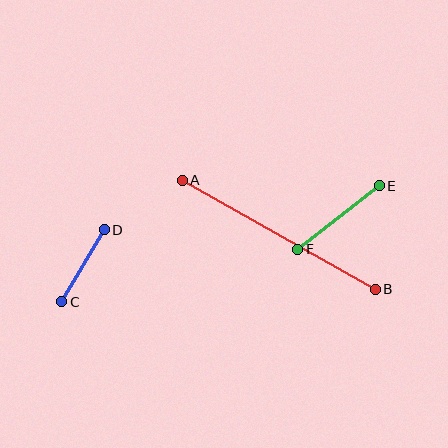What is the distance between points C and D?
The distance is approximately 84 pixels.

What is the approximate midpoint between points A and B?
The midpoint is at approximately (279, 235) pixels.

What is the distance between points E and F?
The distance is approximately 103 pixels.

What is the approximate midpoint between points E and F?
The midpoint is at approximately (339, 217) pixels.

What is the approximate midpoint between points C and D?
The midpoint is at approximately (83, 266) pixels.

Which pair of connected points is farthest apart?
Points A and B are farthest apart.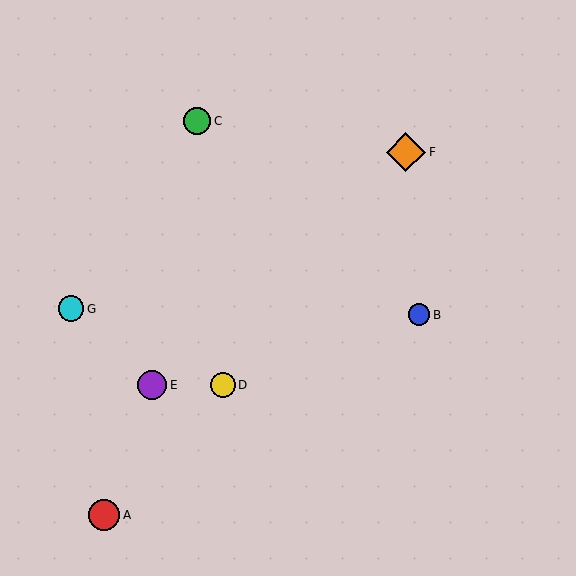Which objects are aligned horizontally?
Objects D, E are aligned horizontally.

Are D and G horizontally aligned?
No, D is at y≈385 and G is at y≈309.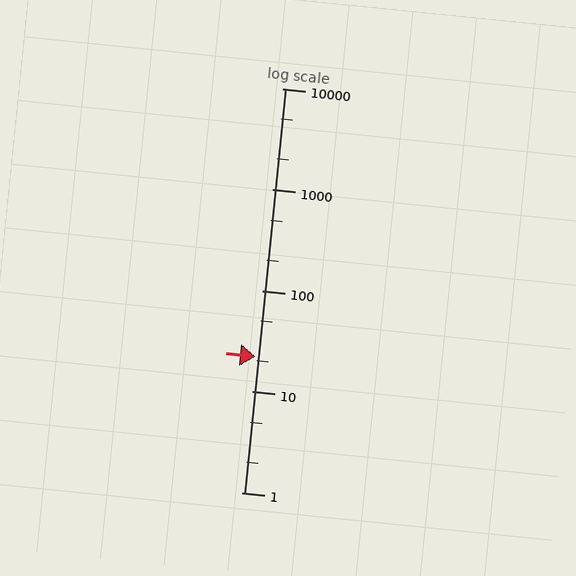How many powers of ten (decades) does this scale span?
The scale spans 4 decades, from 1 to 10000.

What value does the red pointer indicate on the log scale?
The pointer indicates approximately 22.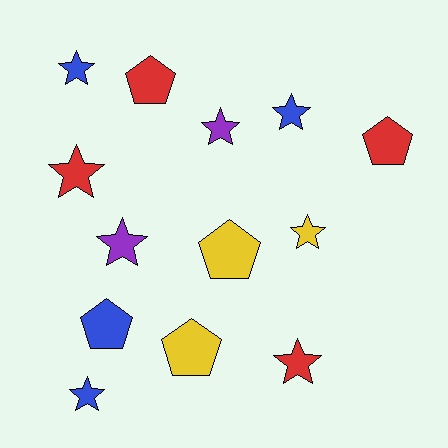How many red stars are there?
There are 2 red stars.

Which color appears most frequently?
Red, with 4 objects.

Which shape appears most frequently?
Star, with 8 objects.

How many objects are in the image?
There are 13 objects.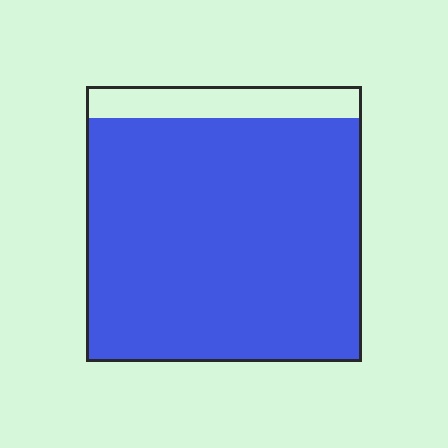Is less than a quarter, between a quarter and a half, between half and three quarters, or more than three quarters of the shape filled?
More than three quarters.